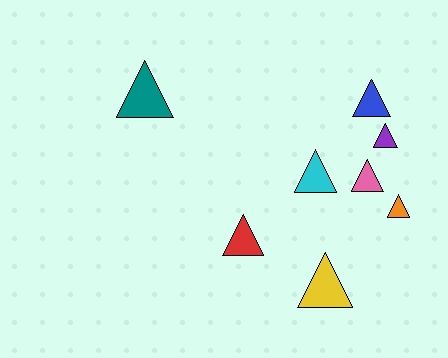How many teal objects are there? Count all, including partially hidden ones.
There is 1 teal object.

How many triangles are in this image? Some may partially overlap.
There are 8 triangles.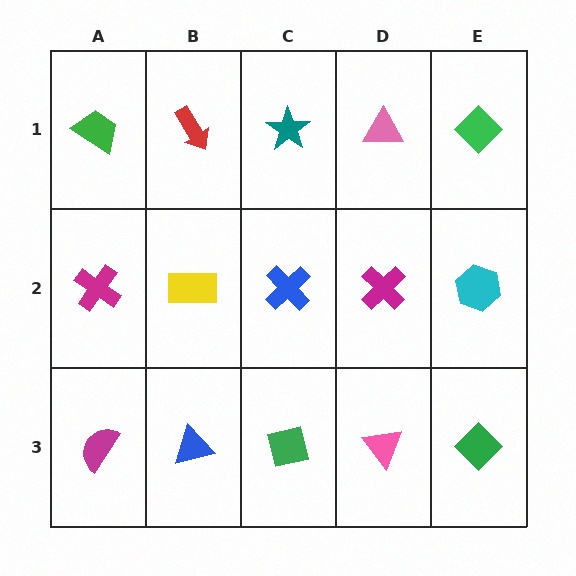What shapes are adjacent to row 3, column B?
A yellow rectangle (row 2, column B), a magenta semicircle (row 3, column A), a green square (row 3, column C).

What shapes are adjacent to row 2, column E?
A green diamond (row 1, column E), a green diamond (row 3, column E), a magenta cross (row 2, column D).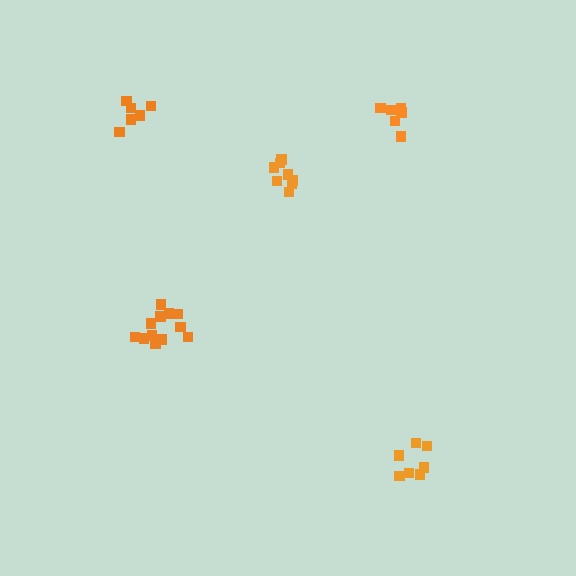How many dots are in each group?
Group 1: 12 dots, Group 2: 8 dots, Group 3: 7 dots, Group 4: 6 dots, Group 5: 6 dots (39 total).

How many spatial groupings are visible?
There are 5 spatial groupings.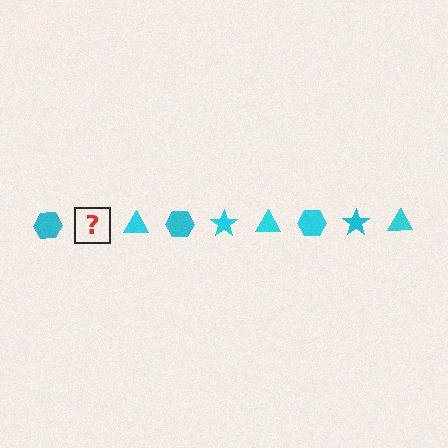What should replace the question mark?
The question mark should be replaced with a cyan star.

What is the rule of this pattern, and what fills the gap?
The rule is that the pattern cycles through hexagon, star, triangle shapes in cyan. The gap should be filled with a cyan star.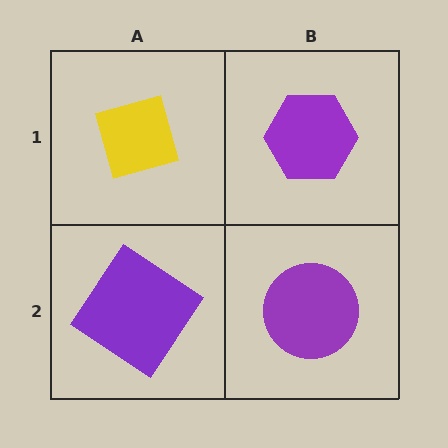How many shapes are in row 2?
2 shapes.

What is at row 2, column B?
A purple circle.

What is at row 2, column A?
A purple diamond.